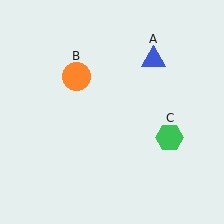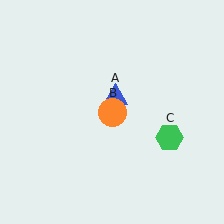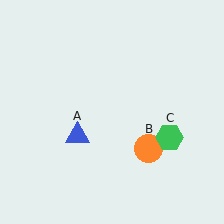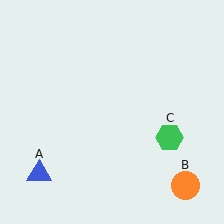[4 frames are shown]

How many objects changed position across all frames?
2 objects changed position: blue triangle (object A), orange circle (object B).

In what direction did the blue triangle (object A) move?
The blue triangle (object A) moved down and to the left.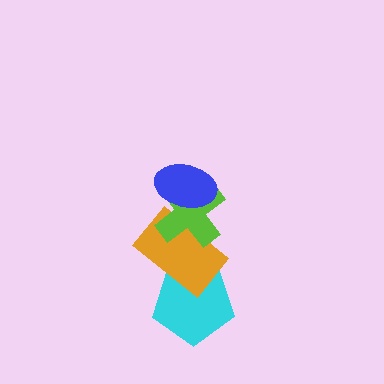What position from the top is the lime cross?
The lime cross is 2nd from the top.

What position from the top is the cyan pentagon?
The cyan pentagon is 4th from the top.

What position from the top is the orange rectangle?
The orange rectangle is 3rd from the top.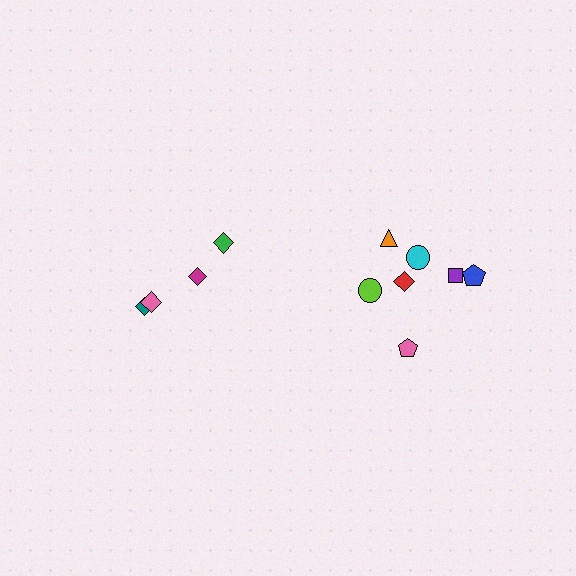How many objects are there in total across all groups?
There are 11 objects.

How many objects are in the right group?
There are 7 objects.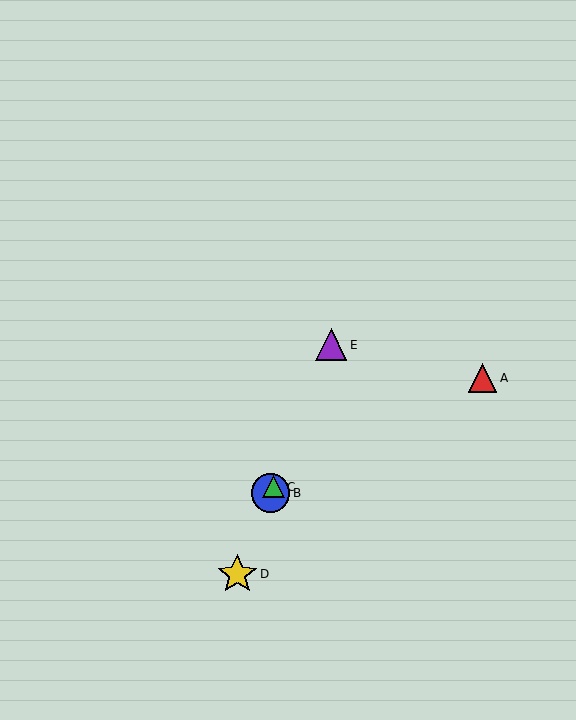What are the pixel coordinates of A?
Object A is at (482, 378).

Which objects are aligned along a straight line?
Objects B, C, D, E are aligned along a straight line.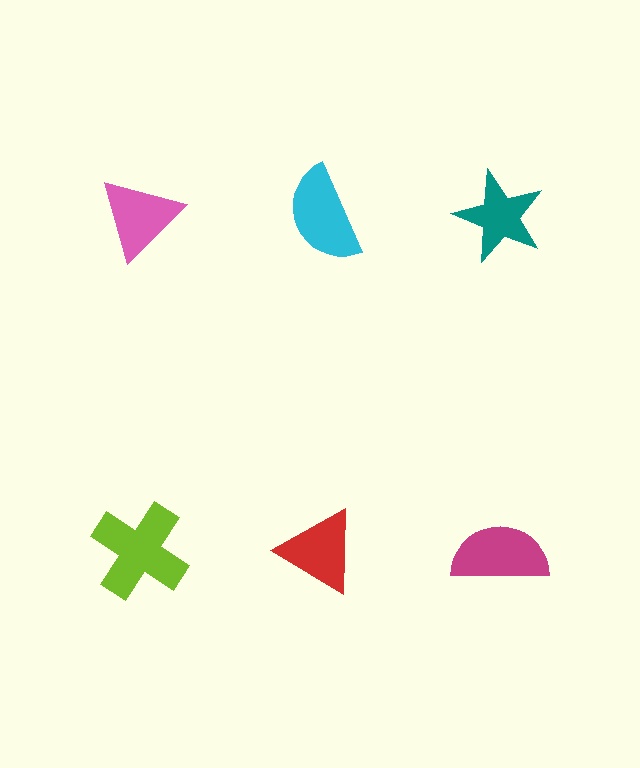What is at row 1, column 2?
A cyan semicircle.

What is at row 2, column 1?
A lime cross.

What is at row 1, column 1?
A pink triangle.